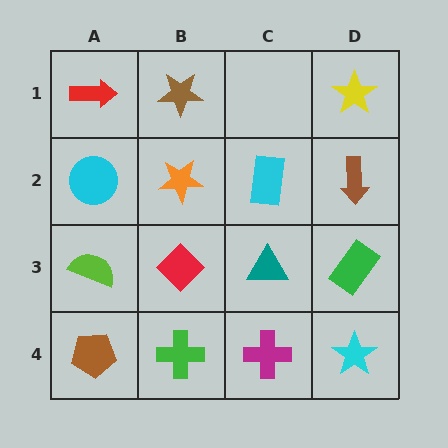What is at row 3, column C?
A teal triangle.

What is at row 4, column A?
A brown pentagon.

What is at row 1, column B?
A brown star.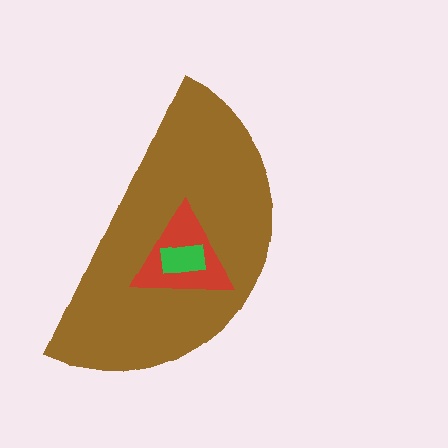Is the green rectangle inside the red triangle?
Yes.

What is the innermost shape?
The green rectangle.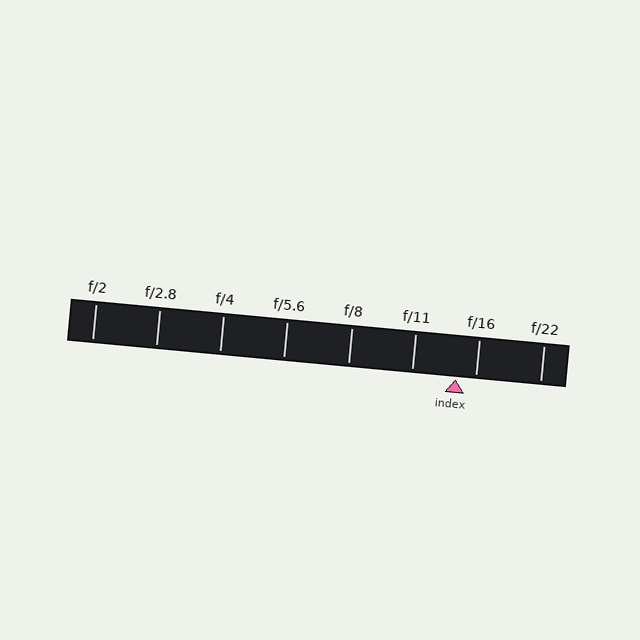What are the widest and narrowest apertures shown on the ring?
The widest aperture shown is f/2 and the narrowest is f/22.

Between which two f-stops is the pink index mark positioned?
The index mark is between f/11 and f/16.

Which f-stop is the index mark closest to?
The index mark is closest to f/16.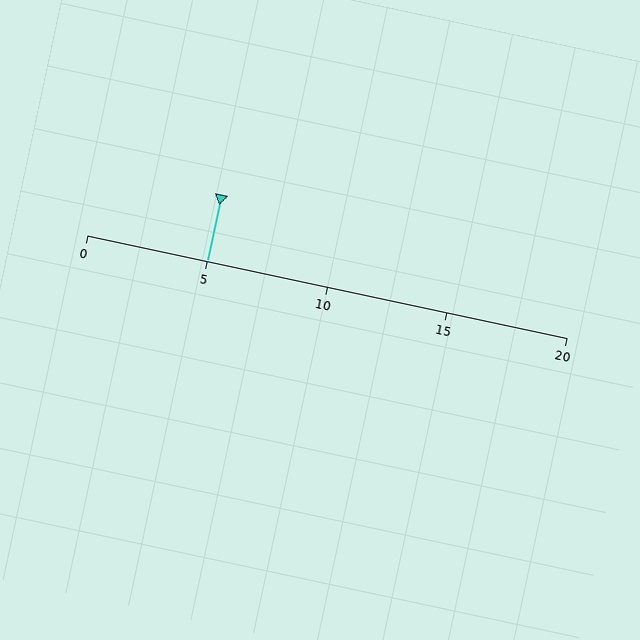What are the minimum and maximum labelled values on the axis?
The axis runs from 0 to 20.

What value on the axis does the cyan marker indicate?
The marker indicates approximately 5.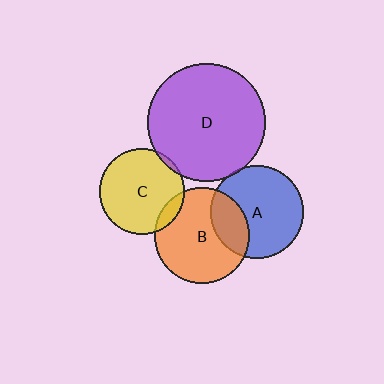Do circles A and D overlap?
Yes.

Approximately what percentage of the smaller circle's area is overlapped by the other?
Approximately 5%.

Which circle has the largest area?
Circle D (purple).